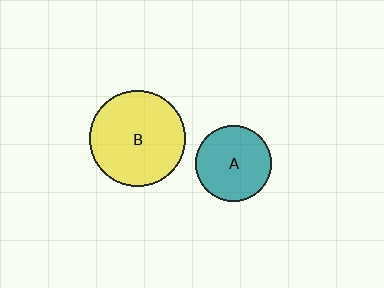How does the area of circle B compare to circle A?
Approximately 1.6 times.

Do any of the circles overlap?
No, none of the circles overlap.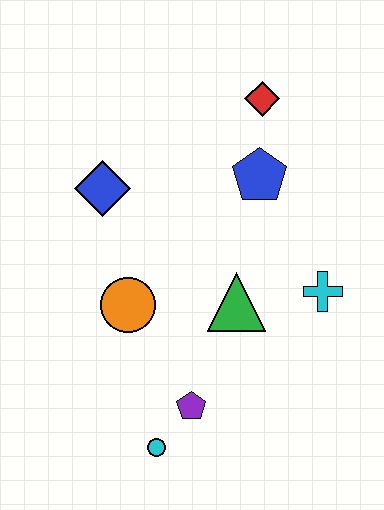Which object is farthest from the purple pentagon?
The red diamond is farthest from the purple pentagon.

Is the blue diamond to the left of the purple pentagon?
Yes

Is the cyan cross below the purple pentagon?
No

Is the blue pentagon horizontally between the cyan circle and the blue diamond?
No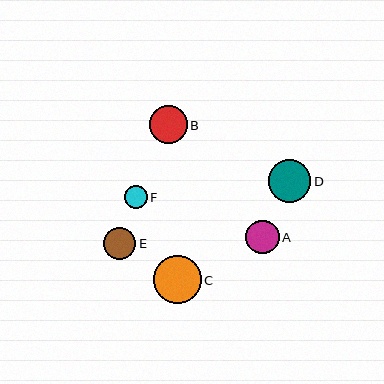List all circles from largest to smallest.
From largest to smallest: C, D, B, A, E, F.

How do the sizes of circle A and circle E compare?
Circle A and circle E are approximately the same size.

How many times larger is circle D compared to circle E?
Circle D is approximately 1.3 times the size of circle E.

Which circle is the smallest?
Circle F is the smallest with a size of approximately 23 pixels.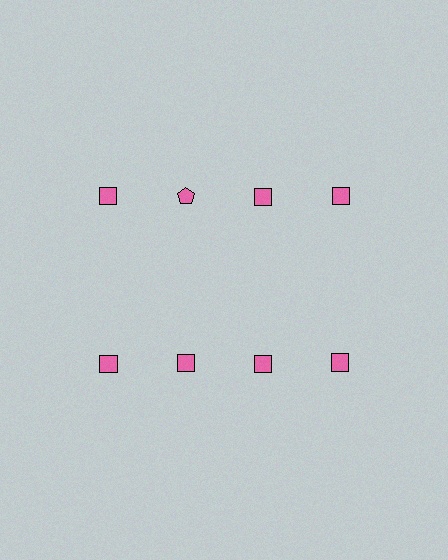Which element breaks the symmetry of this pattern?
The pink pentagon in the top row, second from left column breaks the symmetry. All other shapes are pink squares.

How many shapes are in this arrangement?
There are 8 shapes arranged in a grid pattern.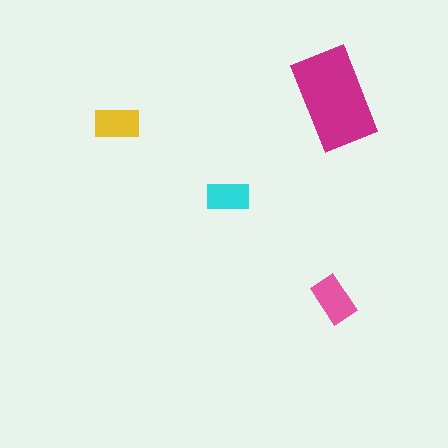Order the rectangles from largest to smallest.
the magenta one, the pink one, the yellow one, the cyan one.